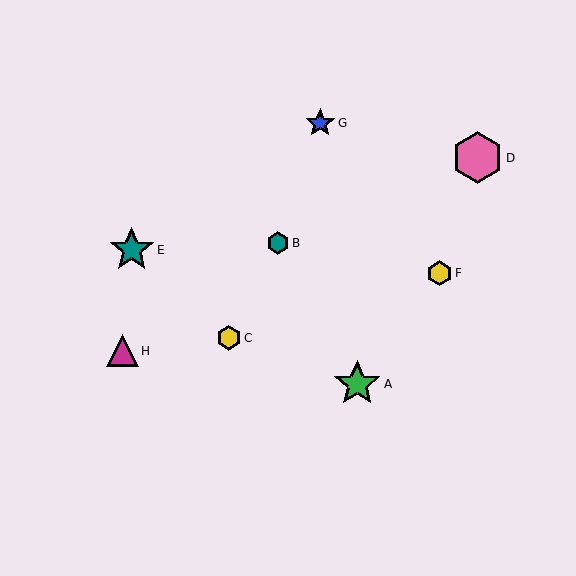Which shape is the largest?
The pink hexagon (labeled D) is the largest.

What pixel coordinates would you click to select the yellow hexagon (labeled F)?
Click at (439, 273) to select the yellow hexagon F.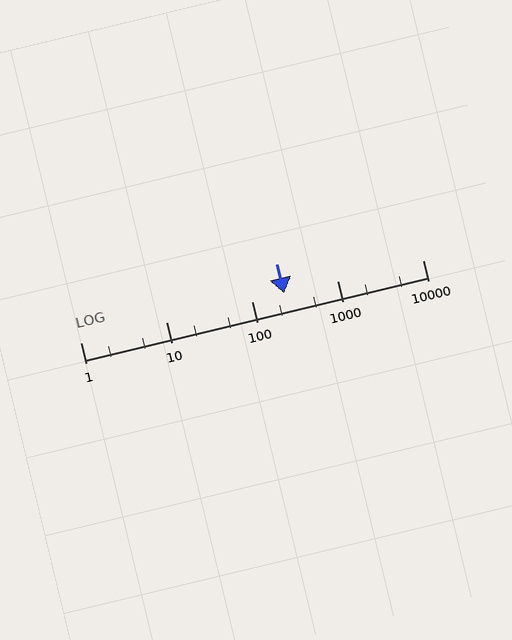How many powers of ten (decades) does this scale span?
The scale spans 4 decades, from 1 to 10000.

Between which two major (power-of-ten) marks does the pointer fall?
The pointer is between 100 and 1000.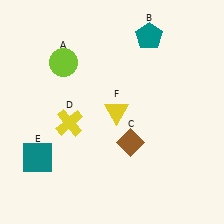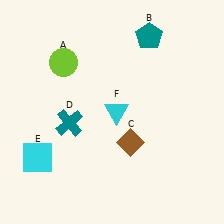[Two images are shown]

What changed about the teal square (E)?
In Image 1, E is teal. In Image 2, it changed to cyan.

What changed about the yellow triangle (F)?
In Image 1, F is yellow. In Image 2, it changed to cyan.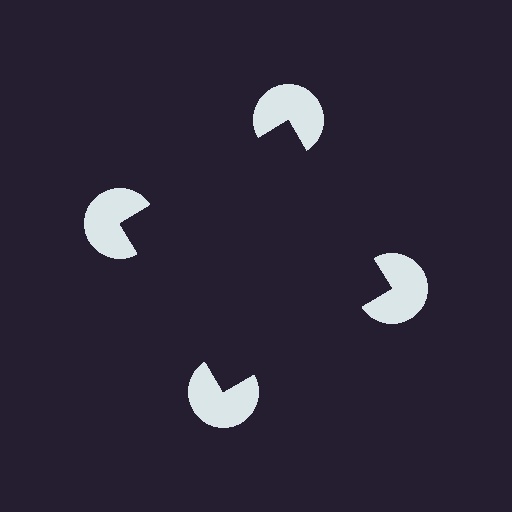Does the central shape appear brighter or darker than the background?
It typically appears slightly darker than the background, even though no actual brightness change is drawn.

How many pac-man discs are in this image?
There are 4 — one at each vertex of the illusory square.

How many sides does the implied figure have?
4 sides.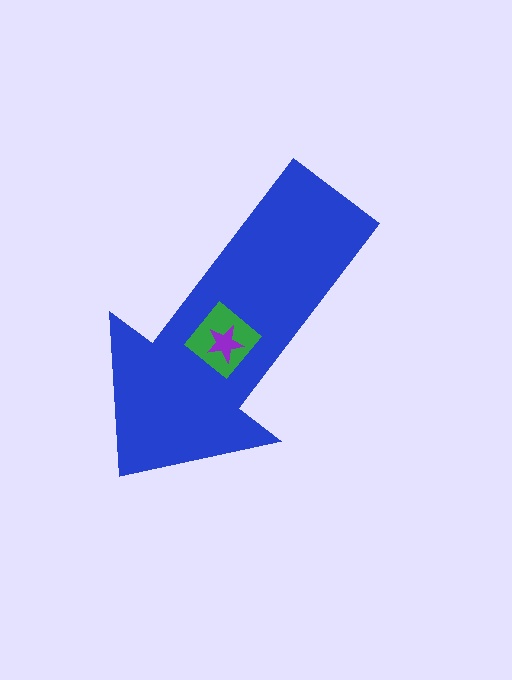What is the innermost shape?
The purple star.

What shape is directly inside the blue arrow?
The green diamond.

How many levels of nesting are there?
3.